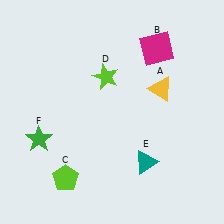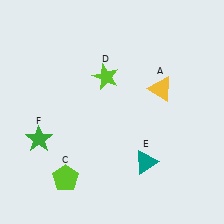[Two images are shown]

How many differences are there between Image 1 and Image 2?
There is 1 difference between the two images.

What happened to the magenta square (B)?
The magenta square (B) was removed in Image 2. It was in the top-right area of Image 1.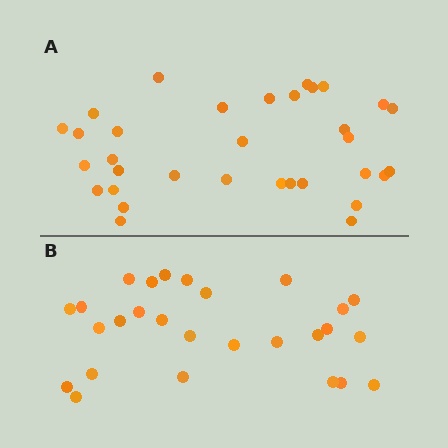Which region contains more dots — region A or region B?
Region A (the top region) has more dots.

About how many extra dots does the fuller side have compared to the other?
Region A has about 6 more dots than region B.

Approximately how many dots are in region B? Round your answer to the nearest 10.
About 30 dots. (The exact count is 27, which rounds to 30.)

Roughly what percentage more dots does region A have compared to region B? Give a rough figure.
About 20% more.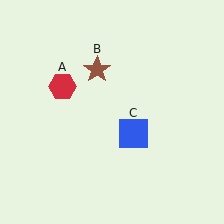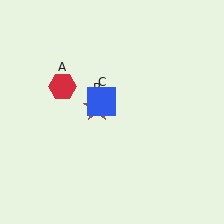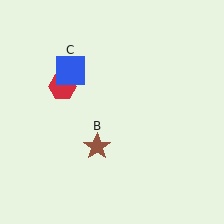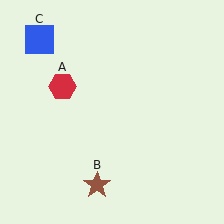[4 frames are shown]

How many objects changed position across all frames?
2 objects changed position: brown star (object B), blue square (object C).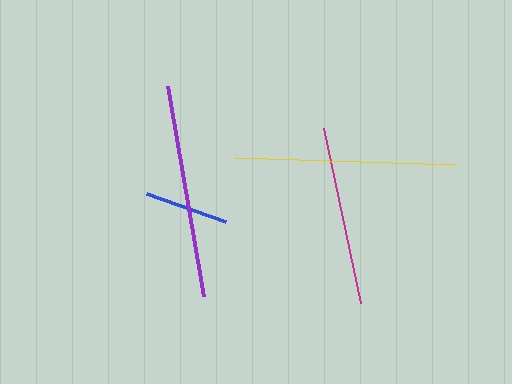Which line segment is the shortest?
The blue line is the shortest at approximately 84 pixels.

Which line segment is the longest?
The yellow line is the longest at approximately 220 pixels.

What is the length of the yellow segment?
The yellow segment is approximately 220 pixels long.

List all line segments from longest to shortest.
From longest to shortest: yellow, purple, magenta, blue.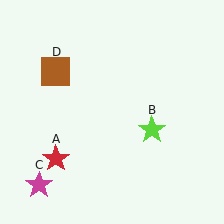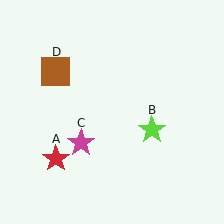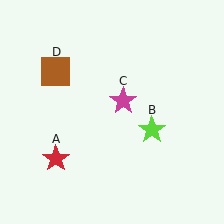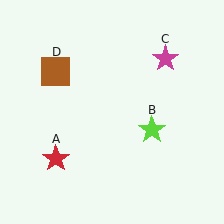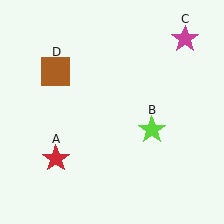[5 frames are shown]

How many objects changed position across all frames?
1 object changed position: magenta star (object C).